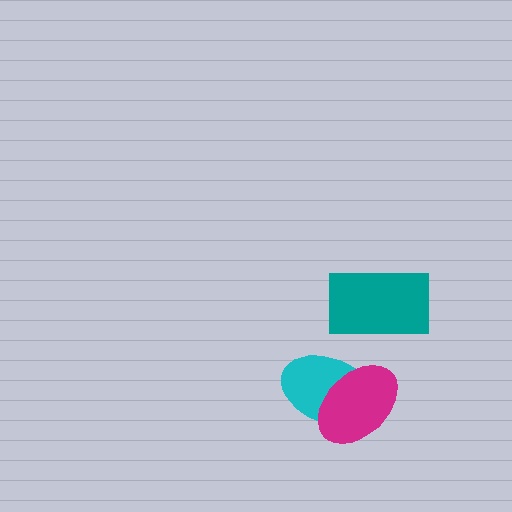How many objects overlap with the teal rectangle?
0 objects overlap with the teal rectangle.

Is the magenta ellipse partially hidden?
No, no other shape covers it.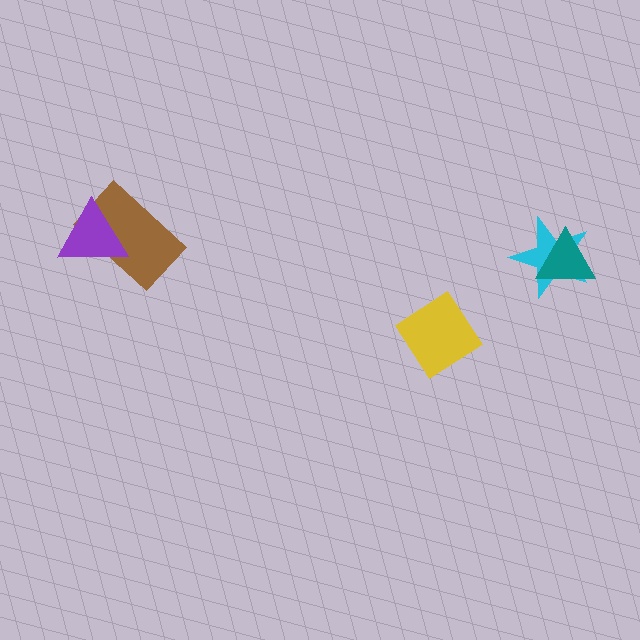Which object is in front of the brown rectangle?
The purple triangle is in front of the brown rectangle.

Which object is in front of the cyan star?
The teal triangle is in front of the cyan star.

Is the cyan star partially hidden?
Yes, it is partially covered by another shape.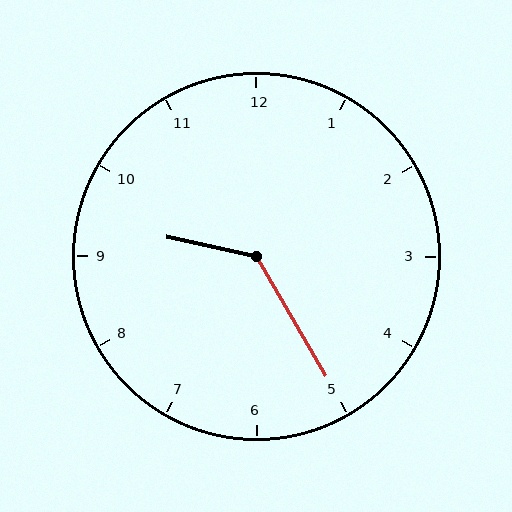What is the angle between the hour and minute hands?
Approximately 132 degrees.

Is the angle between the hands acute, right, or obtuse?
It is obtuse.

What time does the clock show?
9:25.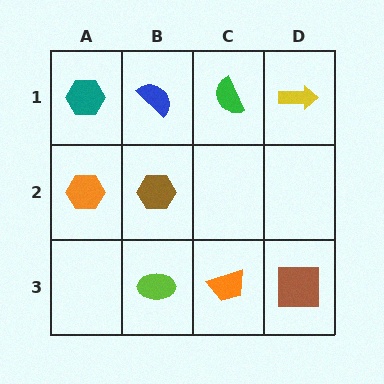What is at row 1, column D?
A yellow arrow.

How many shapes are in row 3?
3 shapes.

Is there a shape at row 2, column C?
No, that cell is empty.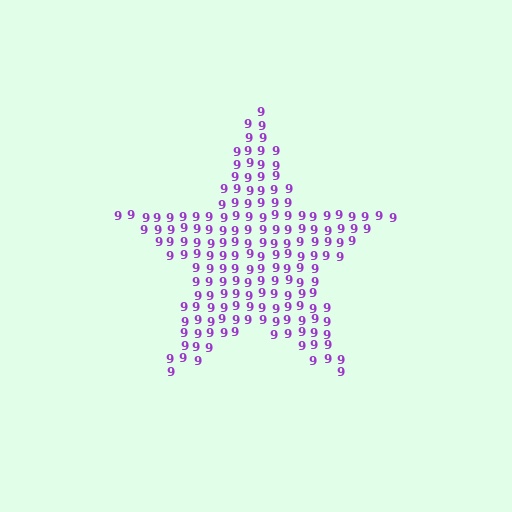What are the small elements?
The small elements are digit 9's.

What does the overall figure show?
The overall figure shows a star.